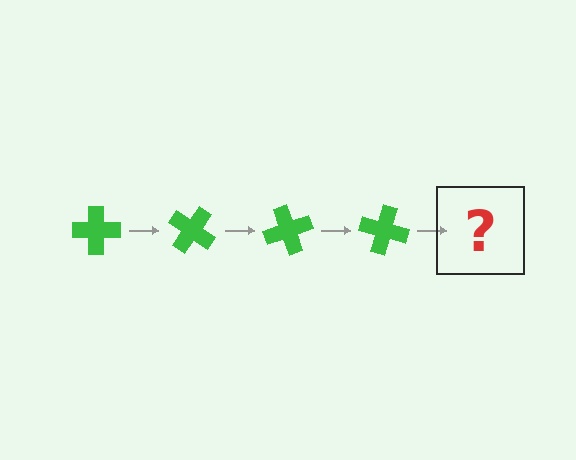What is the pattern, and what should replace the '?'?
The pattern is that the cross rotates 35 degrees each step. The '?' should be a green cross rotated 140 degrees.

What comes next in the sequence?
The next element should be a green cross rotated 140 degrees.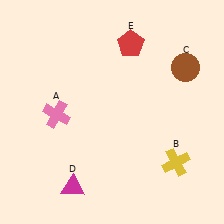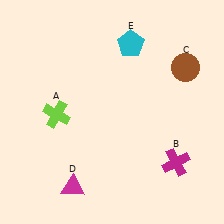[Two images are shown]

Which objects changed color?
A changed from pink to lime. B changed from yellow to magenta. E changed from red to cyan.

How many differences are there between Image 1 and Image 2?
There are 3 differences between the two images.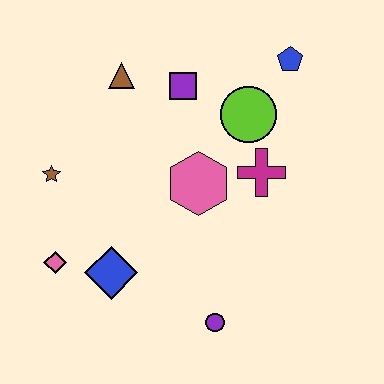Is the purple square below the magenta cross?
No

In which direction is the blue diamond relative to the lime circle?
The blue diamond is below the lime circle.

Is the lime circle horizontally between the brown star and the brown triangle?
No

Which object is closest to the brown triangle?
The purple square is closest to the brown triangle.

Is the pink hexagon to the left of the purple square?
No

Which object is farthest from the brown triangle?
The purple circle is farthest from the brown triangle.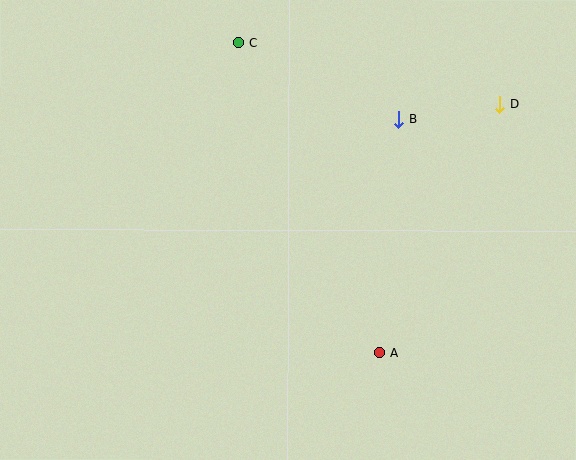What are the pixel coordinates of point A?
Point A is at (379, 353).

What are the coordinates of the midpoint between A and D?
The midpoint between A and D is at (440, 228).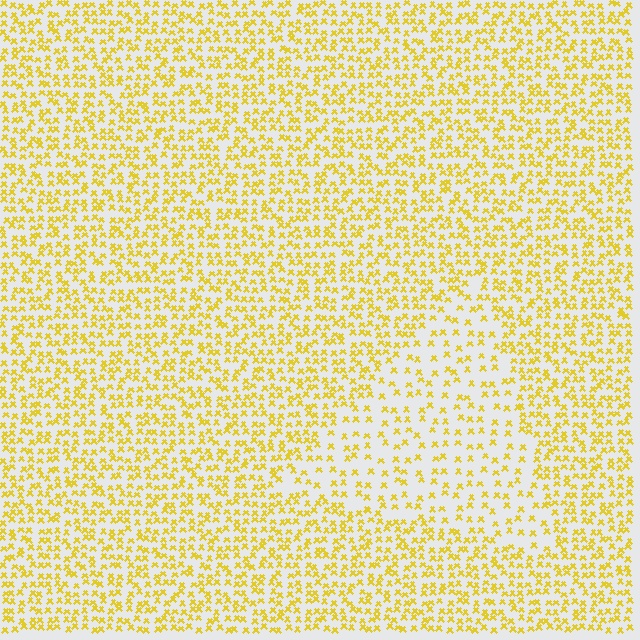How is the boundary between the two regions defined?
The boundary is defined by a change in element density (approximately 2.0x ratio). All elements are the same color, size, and shape.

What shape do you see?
I see a triangle.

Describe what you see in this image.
The image contains small yellow elements arranged at two different densities. A triangle-shaped region is visible where the elements are less densely packed than the surrounding area.